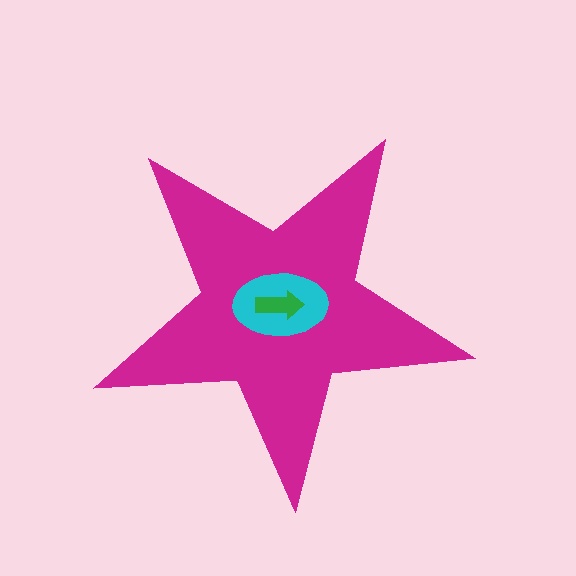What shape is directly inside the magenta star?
The cyan ellipse.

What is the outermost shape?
The magenta star.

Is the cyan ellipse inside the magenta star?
Yes.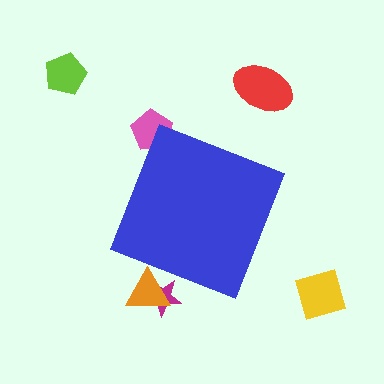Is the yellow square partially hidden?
No, the yellow square is fully visible.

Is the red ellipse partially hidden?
No, the red ellipse is fully visible.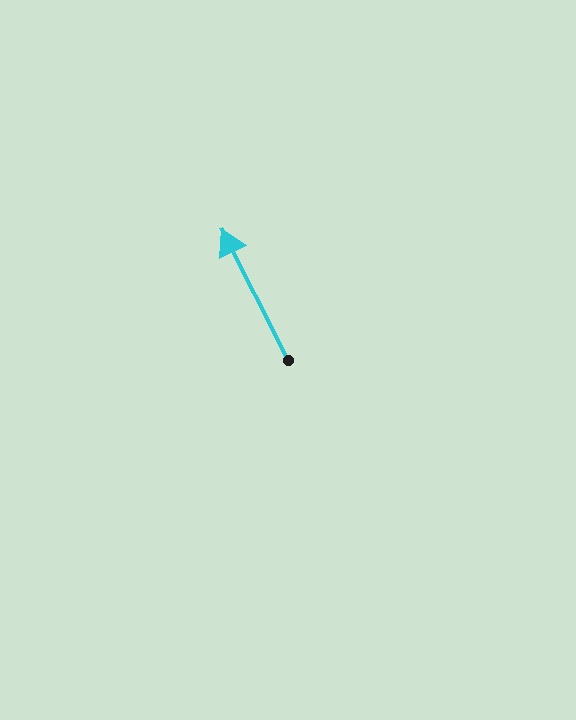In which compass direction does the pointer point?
Northwest.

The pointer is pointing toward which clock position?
Roughly 11 o'clock.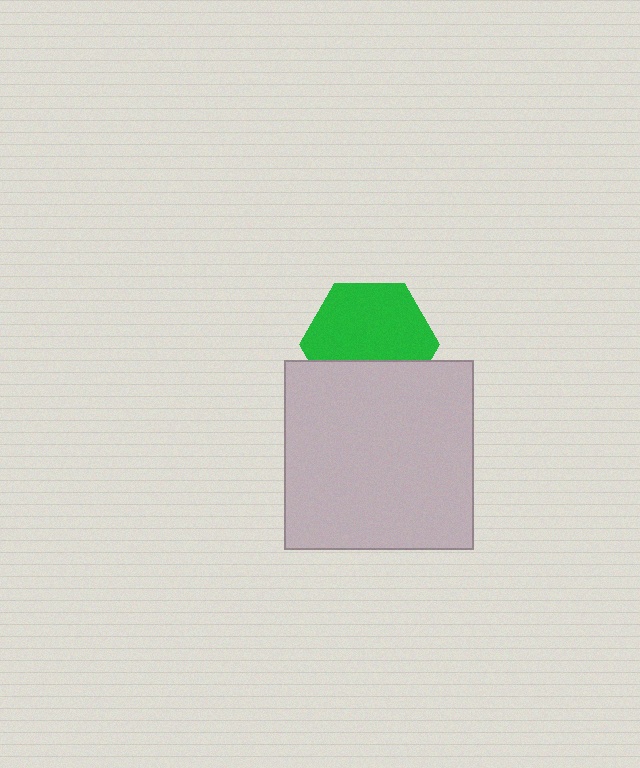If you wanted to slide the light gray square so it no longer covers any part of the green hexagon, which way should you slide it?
Slide it down — that is the most direct way to separate the two shapes.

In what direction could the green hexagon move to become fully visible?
The green hexagon could move up. That would shift it out from behind the light gray square entirely.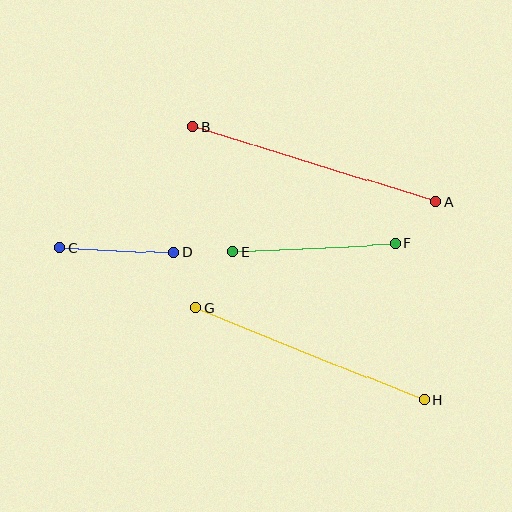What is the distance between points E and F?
The distance is approximately 163 pixels.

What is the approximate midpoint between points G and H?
The midpoint is at approximately (310, 354) pixels.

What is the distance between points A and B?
The distance is approximately 254 pixels.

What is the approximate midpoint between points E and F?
The midpoint is at approximately (314, 248) pixels.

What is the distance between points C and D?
The distance is approximately 114 pixels.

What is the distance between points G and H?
The distance is approximately 245 pixels.